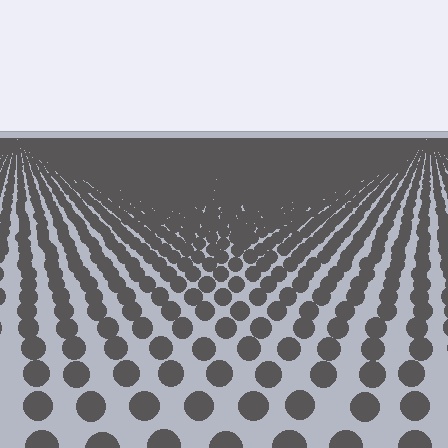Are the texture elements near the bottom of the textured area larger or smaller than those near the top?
Larger. Near the bottom, elements are closer to the viewer and appear at a bigger on-screen size.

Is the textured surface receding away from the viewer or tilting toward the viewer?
The surface is receding away from the viewer. Texture elements get smaller and denser toward the top.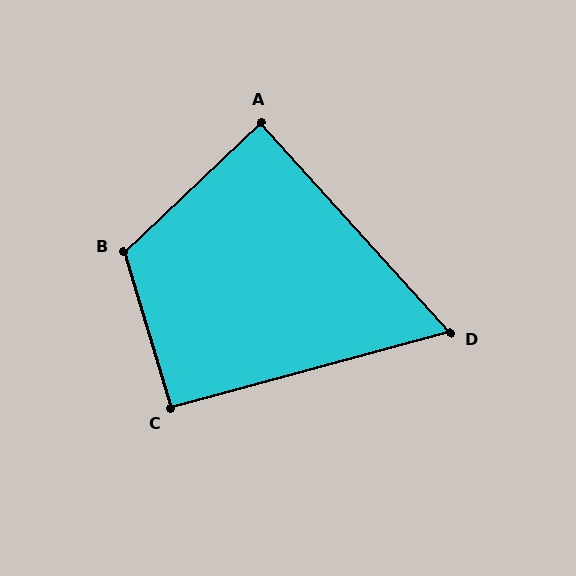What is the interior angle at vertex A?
Approximately 88 degrees (approximately right).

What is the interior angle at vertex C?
Approximately 92 degrees (approximately right).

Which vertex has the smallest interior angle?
D, at approximately 63 degrees.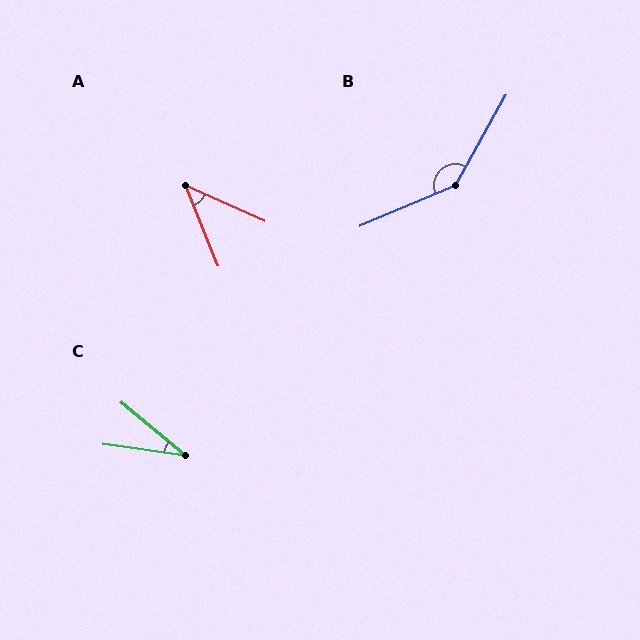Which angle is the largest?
B, at approximately 142 degrees.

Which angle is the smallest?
C, at approximately 32 degrees.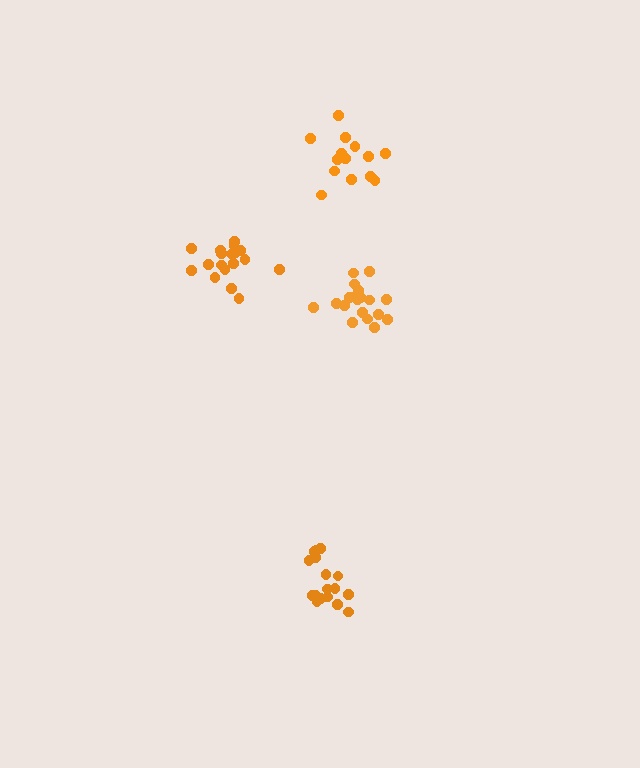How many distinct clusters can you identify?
There are 4 distinct clusters.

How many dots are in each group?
Group 1: 19 dots, Group 2: 19 dots, Group 3: 14 dots, Group 4: 17 dots (69 total).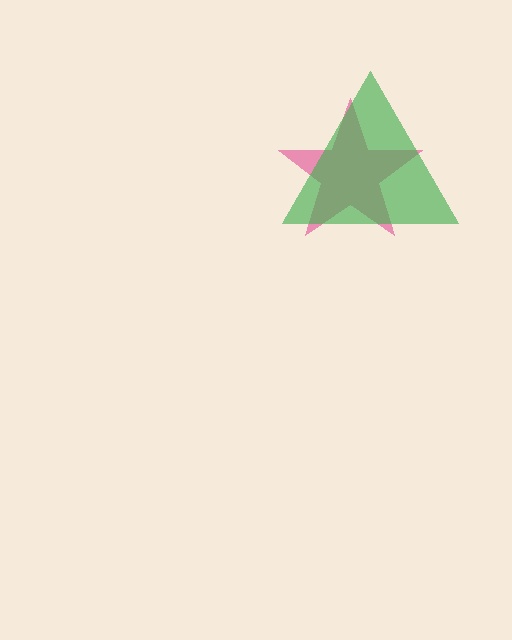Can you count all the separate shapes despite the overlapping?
Yes, there are 2 separate shapes.